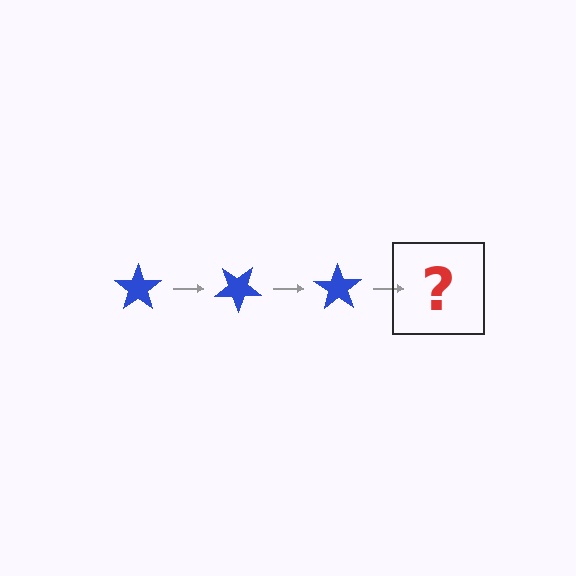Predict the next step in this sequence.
The next step is a blue star rotated 105 degrees.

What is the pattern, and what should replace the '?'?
The pattern is that the star rotates 35 degrees each step. The '?' should be a blue star rotated 105 degrees.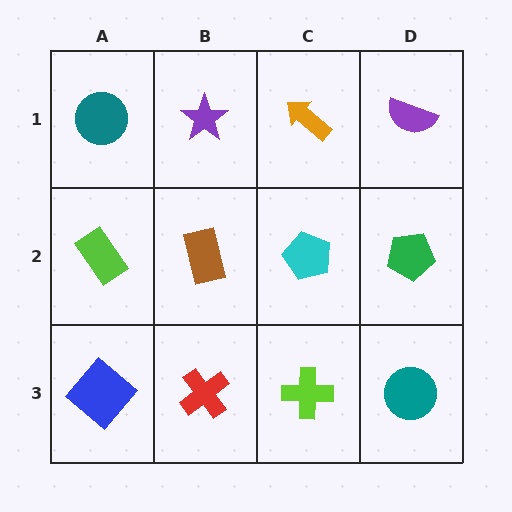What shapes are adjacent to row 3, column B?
A brown rectangle (row 2, column B), a blue diamond (row 3, column A), a lime cross (row 3, column C).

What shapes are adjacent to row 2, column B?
A purple star (row 1, column B), a red cross (row 3, column B), a lime rectangle (row 2, column A), a cyan pentagon (row 2, column C).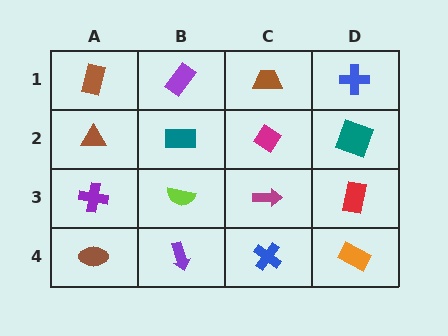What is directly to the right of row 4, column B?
A blue cross.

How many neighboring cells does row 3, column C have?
4.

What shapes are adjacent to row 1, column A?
A brown triangle (row 2, column A), a purple rectangle (row 1, column B).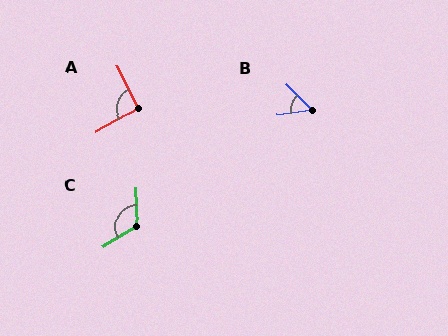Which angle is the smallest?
B, at approximately 54 degrees.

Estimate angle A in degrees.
Approximately 93 degrees.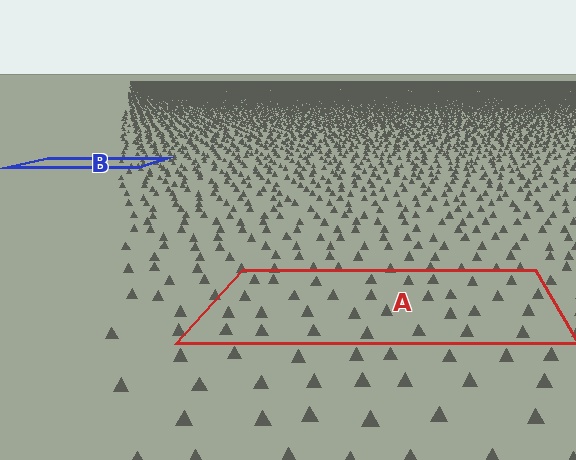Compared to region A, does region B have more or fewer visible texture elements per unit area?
Region B has more texture elements per unit area — they are packed more densely because it is farther away.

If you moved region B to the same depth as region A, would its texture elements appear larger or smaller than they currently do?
They would appear larger. At a closer depth, the same texture elements are projected at a bigger on-screen size.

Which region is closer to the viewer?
Region A is closer. The texture elements there are larger and more spread out.